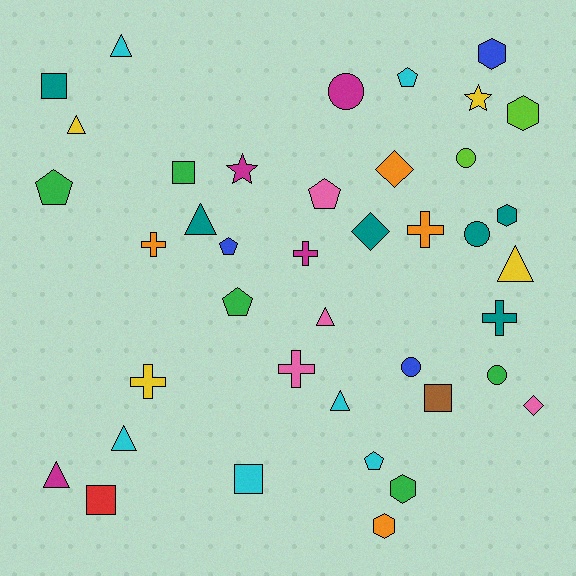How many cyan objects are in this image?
There are 6 cyan objects.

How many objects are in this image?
There are 40 objects.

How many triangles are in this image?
There are 8 triangles.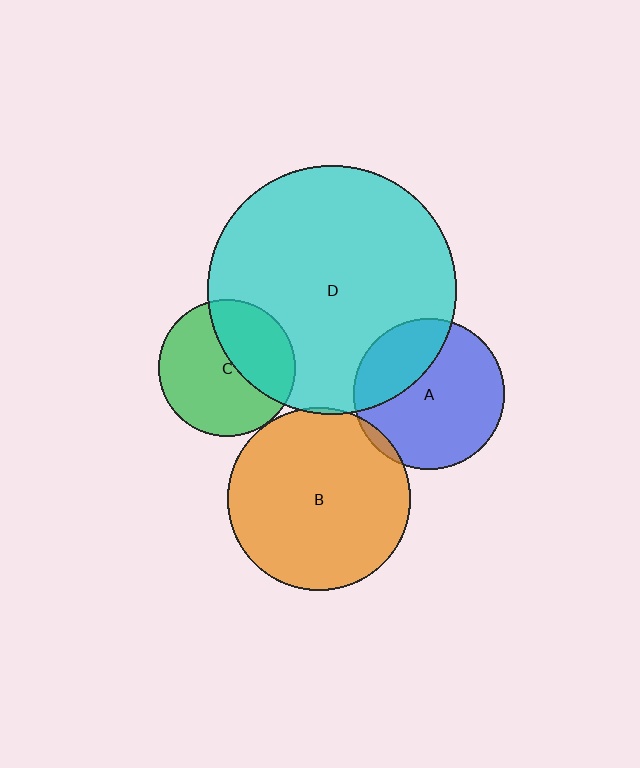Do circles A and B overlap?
Yes.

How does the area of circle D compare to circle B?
Approximately 1.8 times.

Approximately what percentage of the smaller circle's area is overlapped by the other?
Approximately 5%.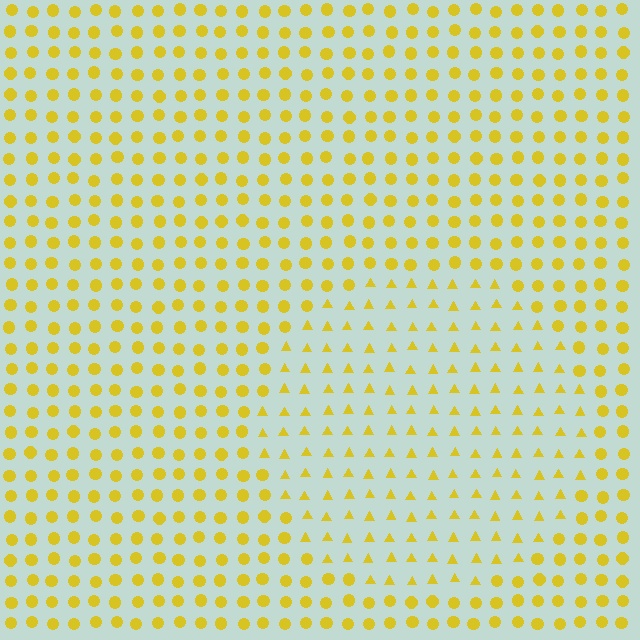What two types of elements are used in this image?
The image uses triangles inside the circle region and circles outside it.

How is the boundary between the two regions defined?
The boundary is defined by a change in element shape: triangles inside vs. circles outside. All elements share the same color and spacing.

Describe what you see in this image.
The image is filled with small yellow elements arranged in a uniform grid. A circle-shaped region contains triangles, while the surrounding area contains circles. The boundary is defined purely by the change in element shape.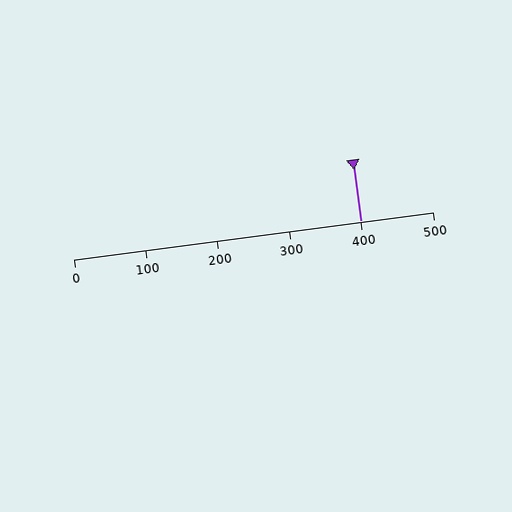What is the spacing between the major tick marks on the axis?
The major ticks are spaced 100 apart.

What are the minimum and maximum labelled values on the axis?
The axis runs from 0 to 500.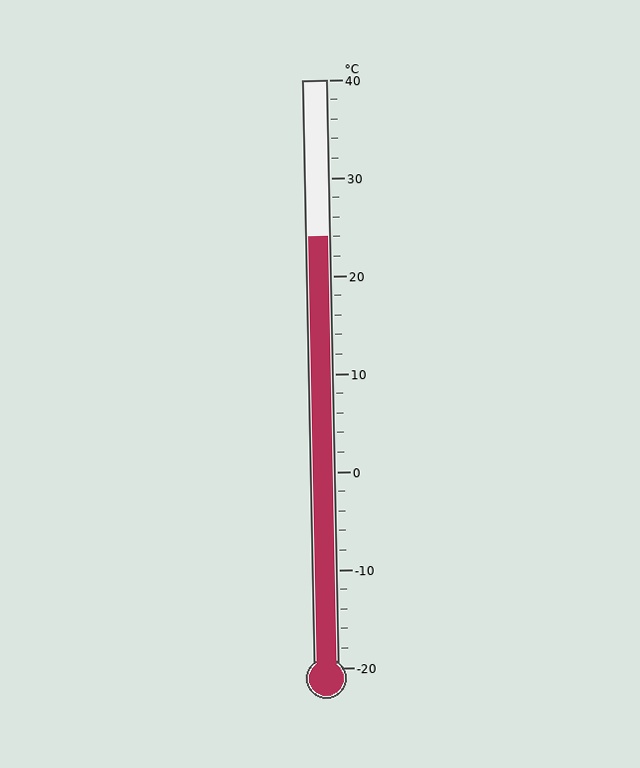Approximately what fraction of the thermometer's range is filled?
The thermometer is filled to approximately 75% of its range.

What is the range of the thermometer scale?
The thermometer scale ranges from -20°C to 40°C.